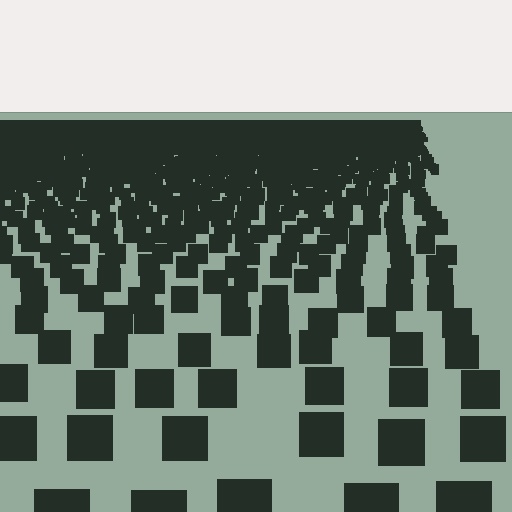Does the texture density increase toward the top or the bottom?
Density increases toward the top.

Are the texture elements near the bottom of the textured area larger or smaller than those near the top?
Larger. Near the bottom, elements are closer to the viewer and appear at a bigger on-screen size.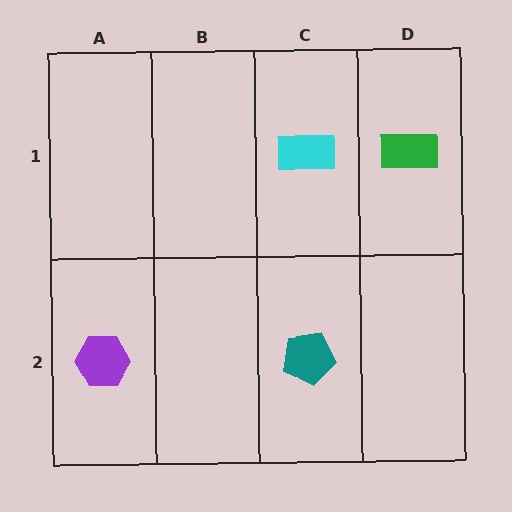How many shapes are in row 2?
2 shapes.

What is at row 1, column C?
A cyan rectangle.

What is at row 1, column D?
A green rectangle.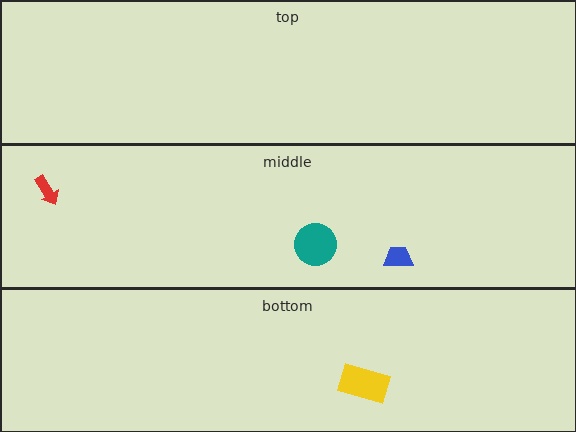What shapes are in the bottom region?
The yellow rectangle.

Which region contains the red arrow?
The middle region.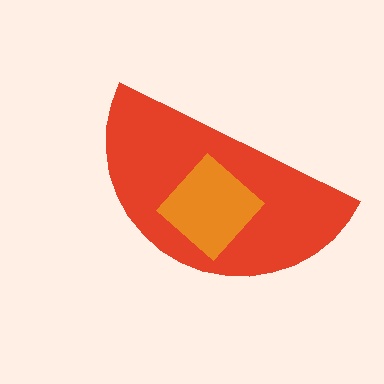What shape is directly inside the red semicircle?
The orange diamond.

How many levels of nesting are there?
2.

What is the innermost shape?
The orange diamond.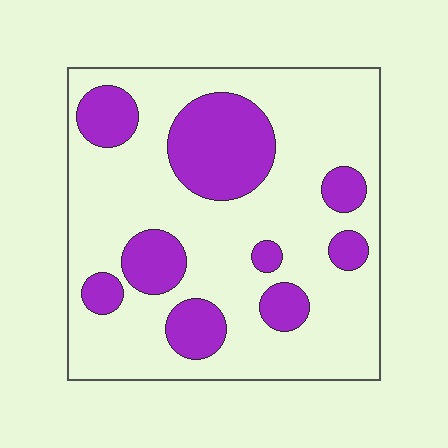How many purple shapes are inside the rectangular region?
9.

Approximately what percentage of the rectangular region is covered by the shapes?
Approximately 25%.